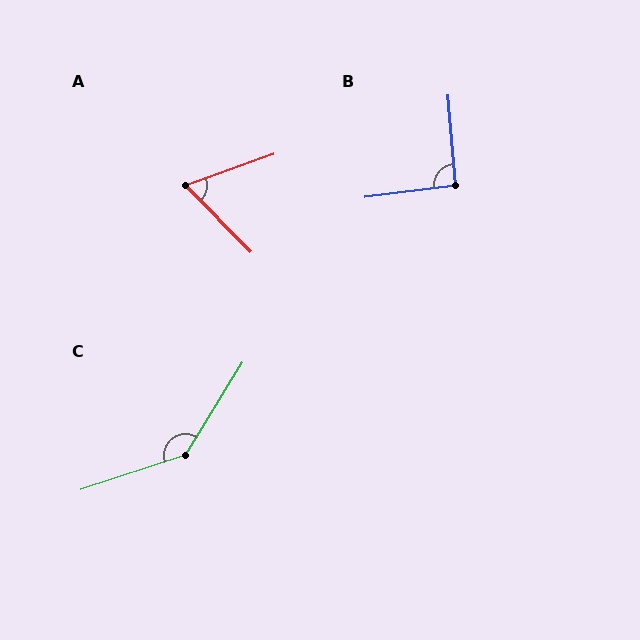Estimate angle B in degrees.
Approximately 92 degrees.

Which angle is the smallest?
A, at approximately 65 degrees.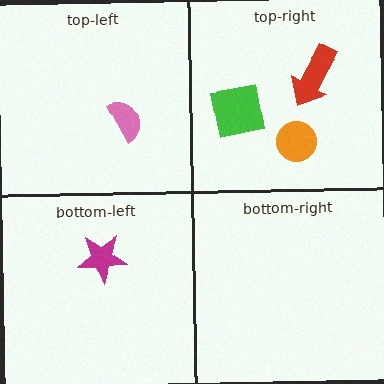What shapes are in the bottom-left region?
The magenta star.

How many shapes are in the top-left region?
1.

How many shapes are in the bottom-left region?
1.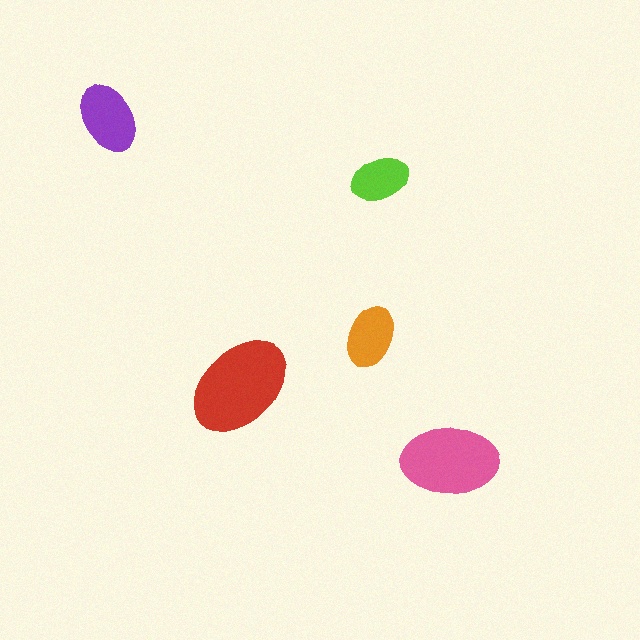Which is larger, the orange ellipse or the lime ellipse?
The orange one.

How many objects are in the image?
There are 5 objects in the image.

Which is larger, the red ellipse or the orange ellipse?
The red one.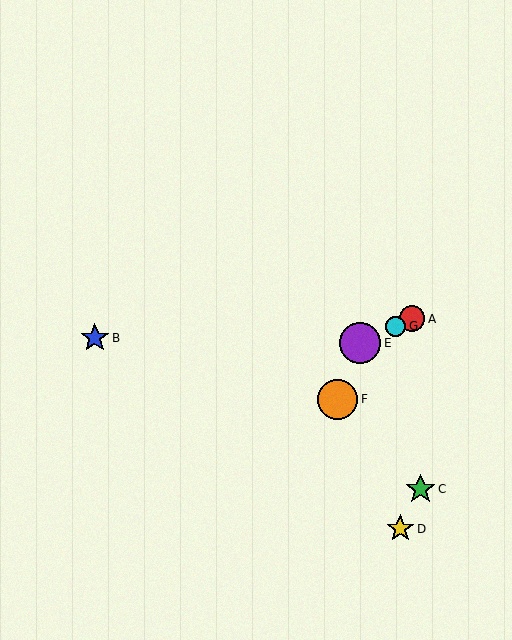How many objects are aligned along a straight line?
3 objects (A, E, G) are aligned along a straight line.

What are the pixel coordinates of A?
Object A is at (412, 319).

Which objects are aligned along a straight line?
Objects A, E, G are aligned along a straight line.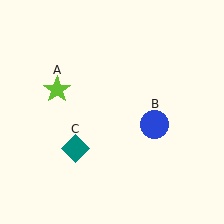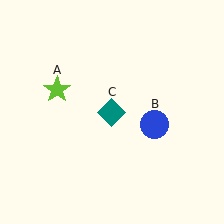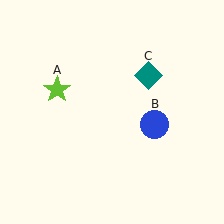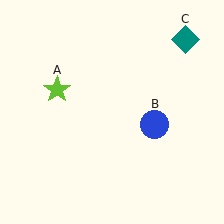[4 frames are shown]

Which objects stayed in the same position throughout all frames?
Lime star (object A) and blue circle (object B) remained stationary.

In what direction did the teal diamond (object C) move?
The teal diamond (object C) moved up and to the right.